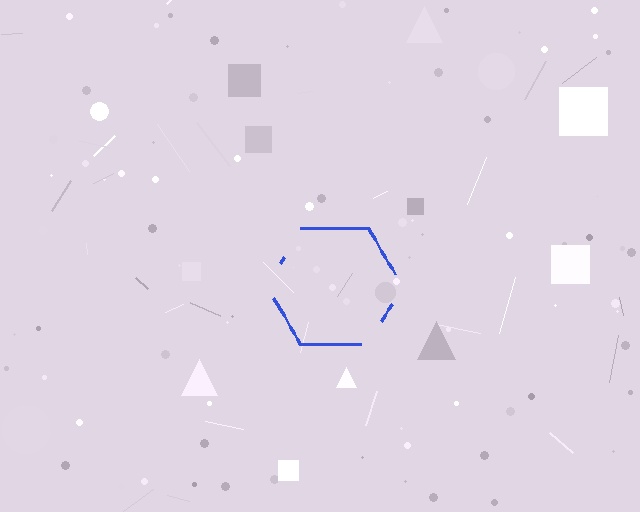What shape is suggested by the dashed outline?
The dashed outline suggests a hexagon.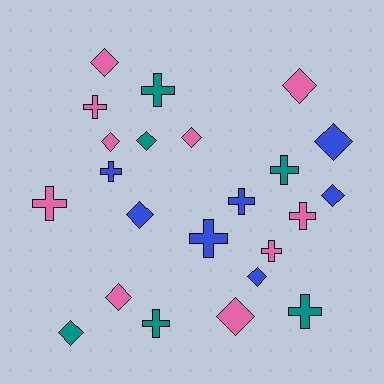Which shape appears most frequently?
Diamond, with 12 objects.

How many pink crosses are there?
There are 4 pink crosses.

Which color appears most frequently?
Pink, with 10 objects.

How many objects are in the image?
There are 23 objects.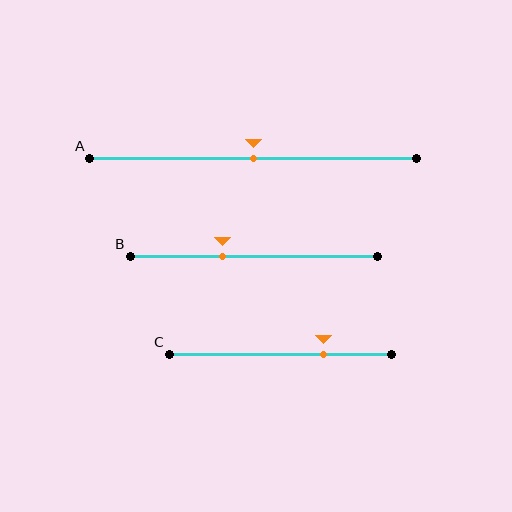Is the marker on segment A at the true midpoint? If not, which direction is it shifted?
Yes, the marker on segment A is at the true midpoint.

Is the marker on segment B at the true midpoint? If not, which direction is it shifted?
No, the marker on segment B is shifted to the left by about 13% of the segment length.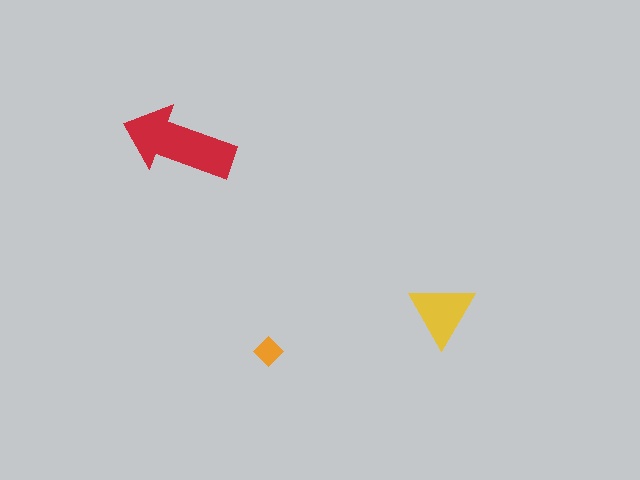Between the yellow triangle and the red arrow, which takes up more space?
The red arrow.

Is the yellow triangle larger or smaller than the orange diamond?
Larger.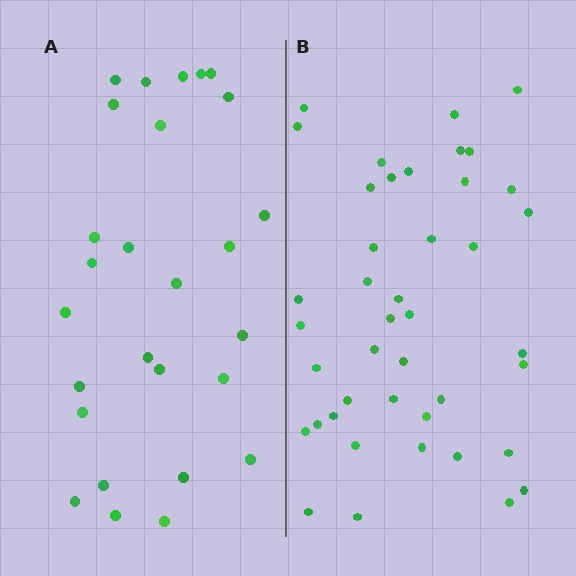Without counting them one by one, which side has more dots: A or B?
Region B (the right region) has more dots.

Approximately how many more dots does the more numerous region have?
Region B has approximately 15 more dots than region A.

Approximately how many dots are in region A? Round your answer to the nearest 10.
About 30 dots. (The exact count is 27, which rounds to 30.)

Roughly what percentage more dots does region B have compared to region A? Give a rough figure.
About 55% more.